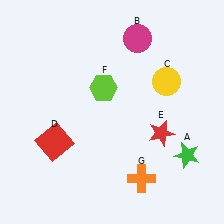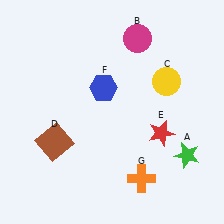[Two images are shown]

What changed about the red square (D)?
In Image 1, D is red. In Image 2, it changed to brown.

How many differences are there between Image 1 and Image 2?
There are 2 differences between the two images.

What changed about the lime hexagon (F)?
In Image 1, F is lime. In Image 2, it changed to blue.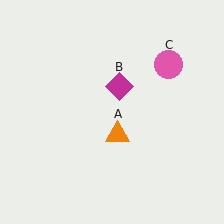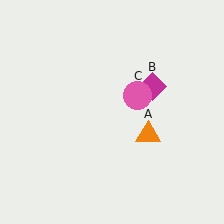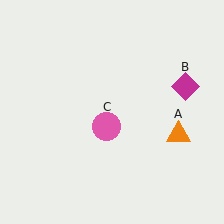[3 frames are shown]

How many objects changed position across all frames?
3 objects changed position: orange triangle (object A), magenta diamond (object B), pink circle (object C).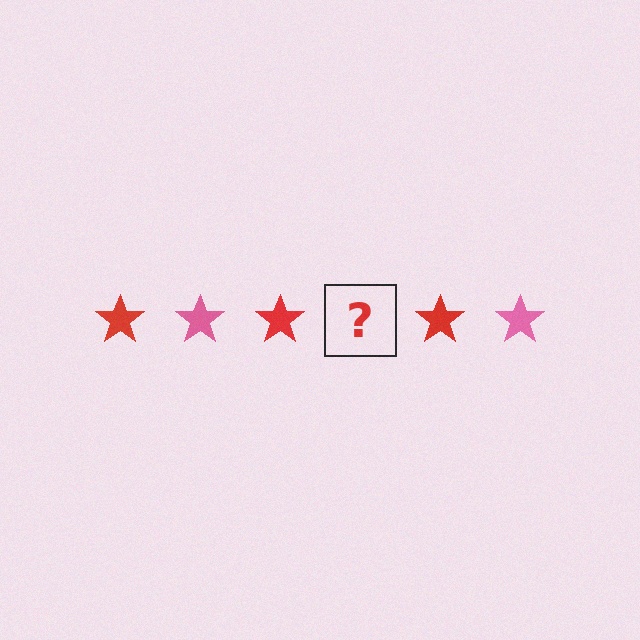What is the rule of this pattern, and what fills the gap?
The rule is that the pattern cycles through red, pink stars. The gap should be filled with a pink star.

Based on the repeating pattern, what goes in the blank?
The blank should be a pink star.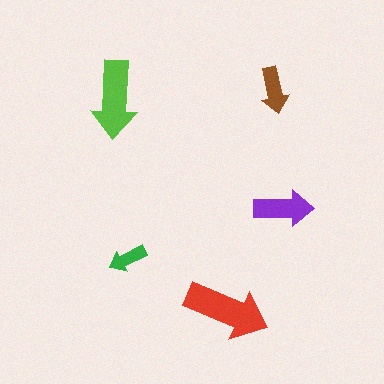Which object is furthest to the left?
The lime arrow is leftmost.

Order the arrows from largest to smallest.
the red one, the lime one, the purple one, the brown one, the green one.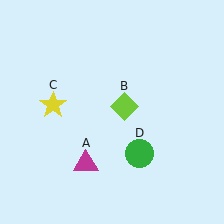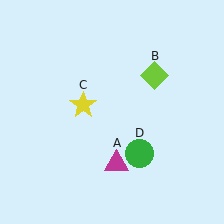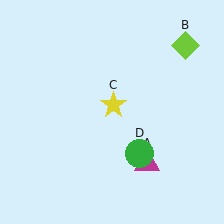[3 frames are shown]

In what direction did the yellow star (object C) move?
The yellow star (object C) moved right.